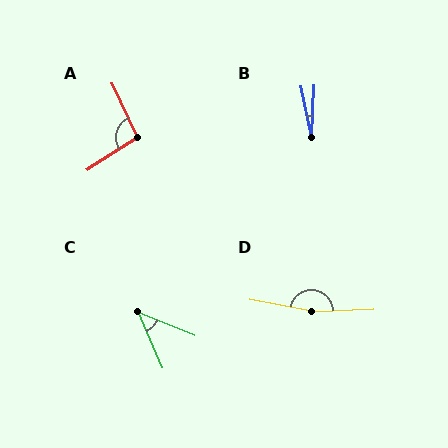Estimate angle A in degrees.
Approximately 98 degrees.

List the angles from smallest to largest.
B (15°), C (44°), A (98°), D (167°).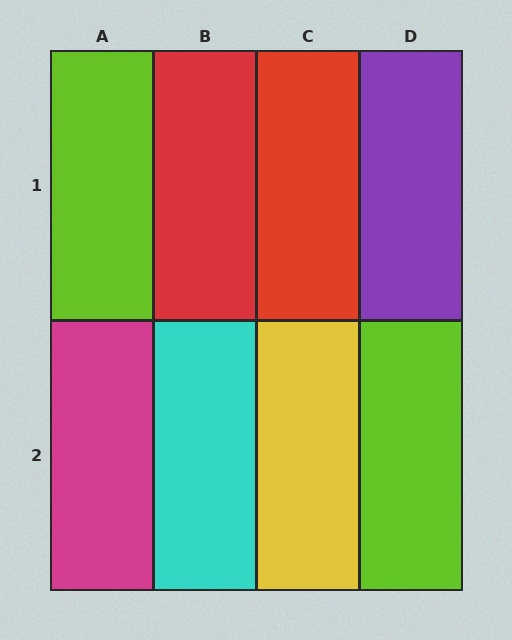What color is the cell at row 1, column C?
Red.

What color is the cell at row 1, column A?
Lime.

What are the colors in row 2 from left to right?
Magenta, cyan, yellow, lime.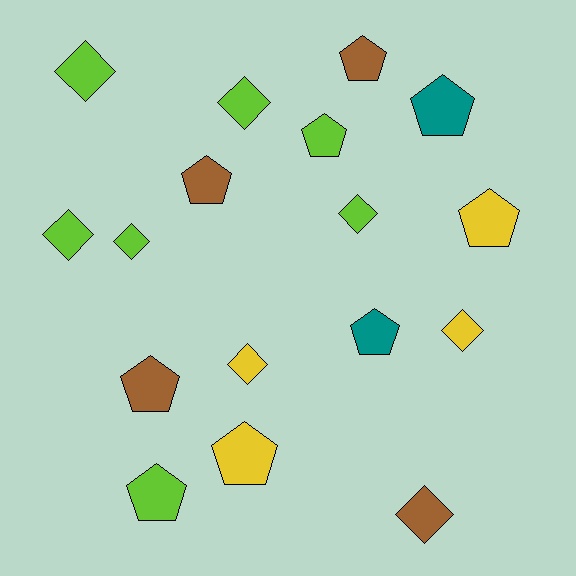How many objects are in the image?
There are 17 objects.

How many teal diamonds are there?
There are no teal diamonds.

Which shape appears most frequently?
Pentagon, with 9 objects.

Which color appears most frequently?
Lime, with 7 objects.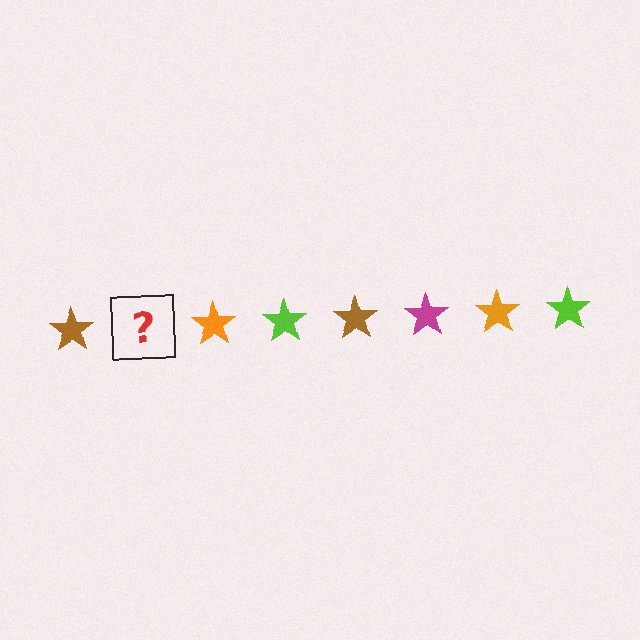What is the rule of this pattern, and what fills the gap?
The rule is that the pattern cycles through brown, magenta, orange, lime stars. The gap should be filled with a magenta star.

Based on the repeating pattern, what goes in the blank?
The blank should be a magenta star.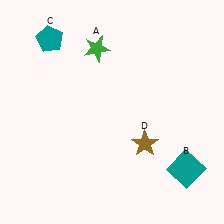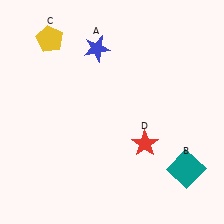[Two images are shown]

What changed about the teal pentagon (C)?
In Image 1, C is teal. In Image 2, it changed to yellow.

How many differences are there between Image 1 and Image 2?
There are 3 differences between the two images.